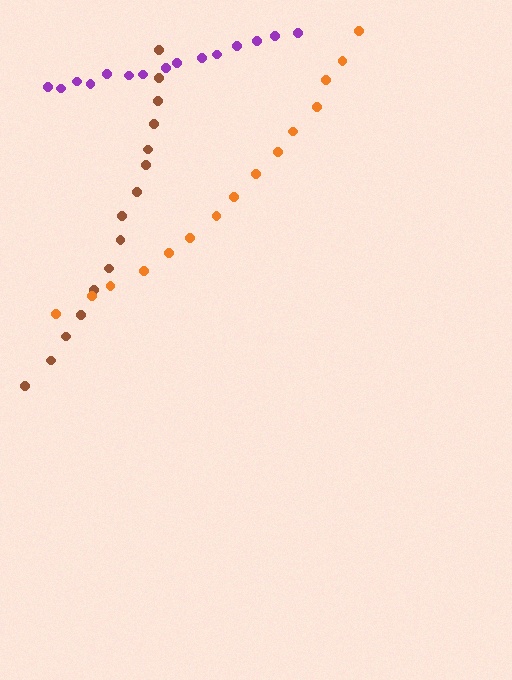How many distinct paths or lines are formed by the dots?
There are 3 distinct paths.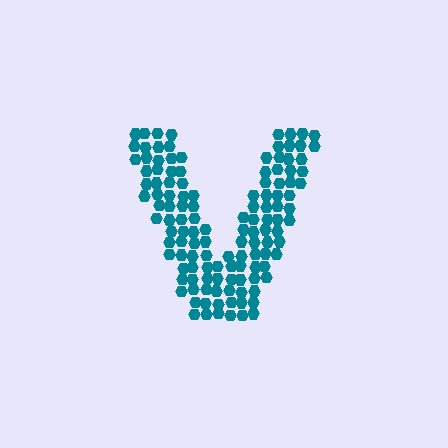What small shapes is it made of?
It is made of small hexagons.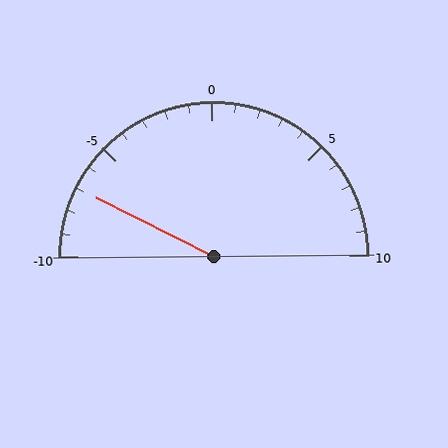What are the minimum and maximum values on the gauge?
The gauge ranges from -10 to 10.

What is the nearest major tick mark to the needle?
The nearest major tick mark is -5.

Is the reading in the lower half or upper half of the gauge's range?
The reading is in the lower half of the range (-10 to 10).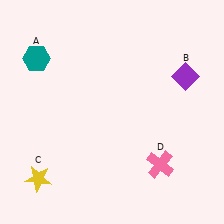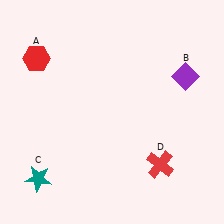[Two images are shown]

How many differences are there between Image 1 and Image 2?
There are 3 differences between the two images.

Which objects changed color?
A changed from teal to red. C changed from yellow to teal. D changed from pink to red.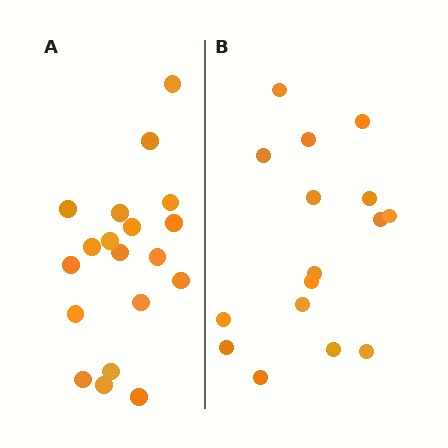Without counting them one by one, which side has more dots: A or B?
Region A (the left region) has more dots.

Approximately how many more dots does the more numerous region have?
Region A has just a few more — roughly 2 or 3 more dots than region B.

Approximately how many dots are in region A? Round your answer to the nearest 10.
About 20 dots. (The exact count is 19, which rounds to 20.)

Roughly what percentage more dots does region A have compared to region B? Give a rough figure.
About 20% more.